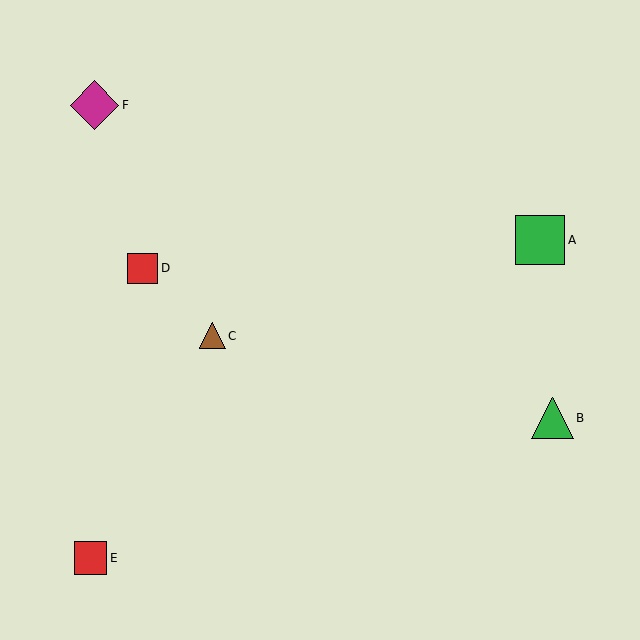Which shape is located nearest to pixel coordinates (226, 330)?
The brown triangle (labeled C) at (212, 336) is nearest to that location.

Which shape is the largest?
The green square (labeled A) is the largest.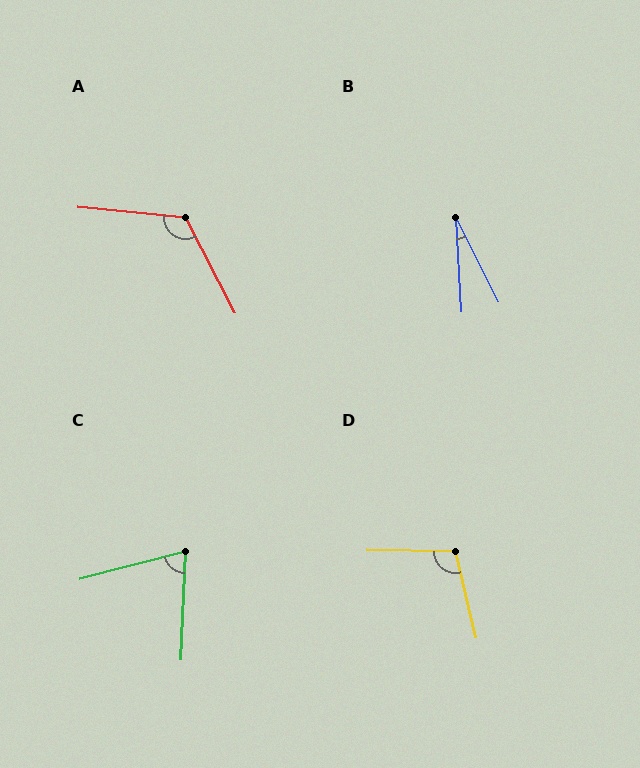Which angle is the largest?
A, at approximately 123 degrees.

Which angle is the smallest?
B, at approximately 24 degrees.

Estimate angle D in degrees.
Approximately 104 degrees.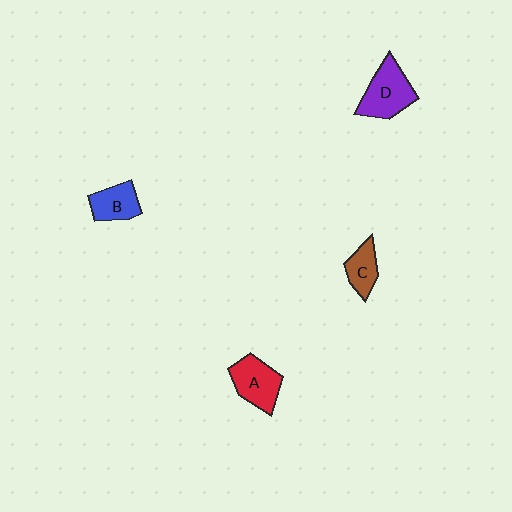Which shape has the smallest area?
Shape C (brown).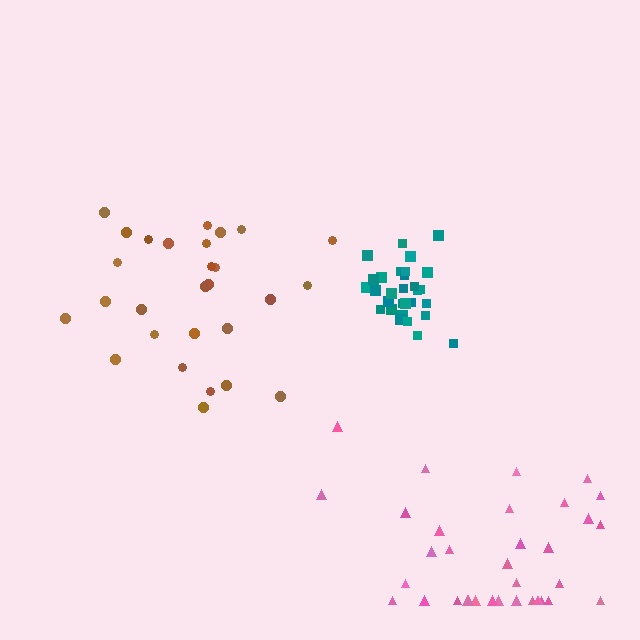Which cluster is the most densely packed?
Teal.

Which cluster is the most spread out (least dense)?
Brown.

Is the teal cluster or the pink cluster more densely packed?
Teal.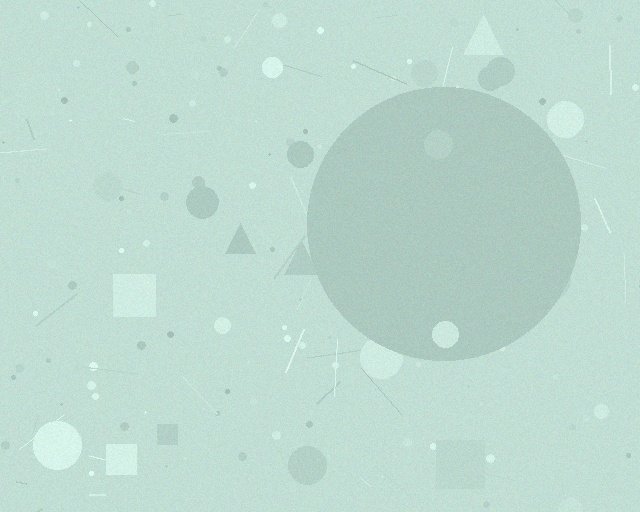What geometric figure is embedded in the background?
A circle is embedded in the background.